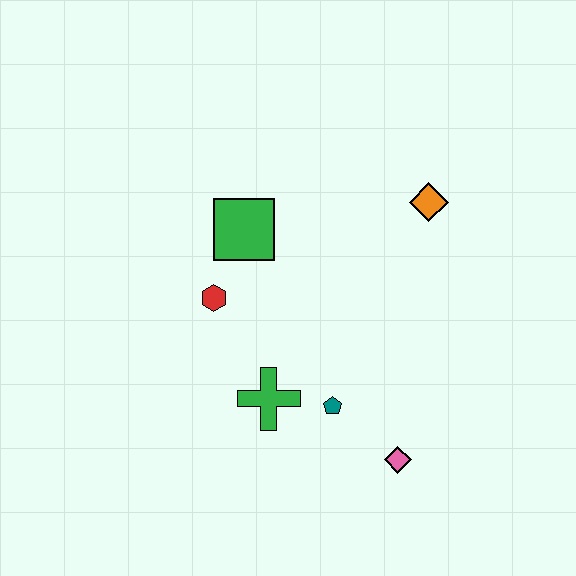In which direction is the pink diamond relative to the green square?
The pink diamond is below the green square.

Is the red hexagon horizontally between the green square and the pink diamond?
No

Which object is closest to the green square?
The red hexagon is closest to the green square.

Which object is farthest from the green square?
The pink diamond is farthest from the green square.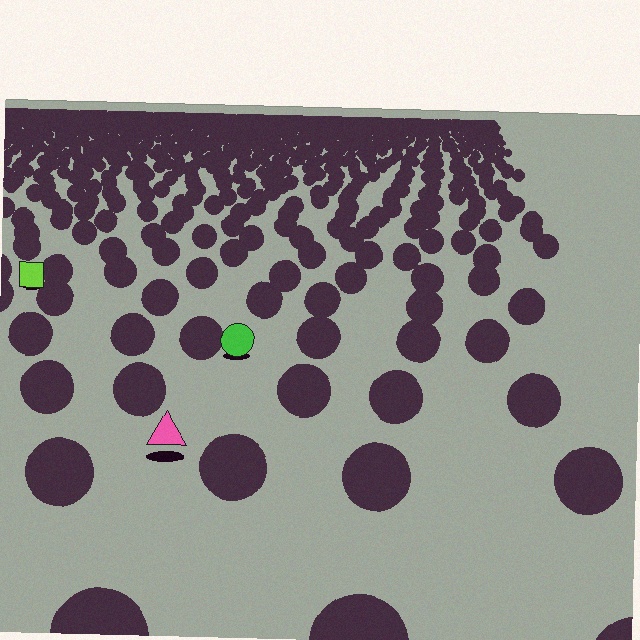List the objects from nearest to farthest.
From nearest to farthest: the pink triangle, the green circle, the lime square.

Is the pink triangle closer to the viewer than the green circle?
Yes. The pink triangle is closer — you can tell from the texture gradient: the ground texture is coarser near it.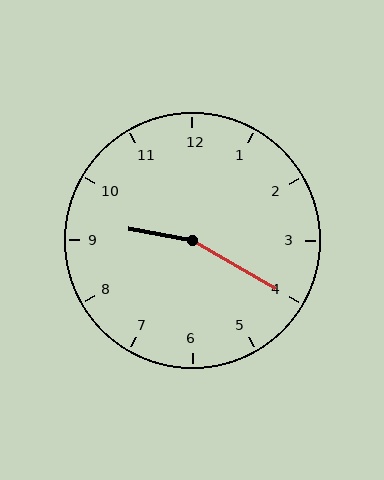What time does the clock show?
9:20.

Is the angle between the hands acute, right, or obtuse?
It is obtuse.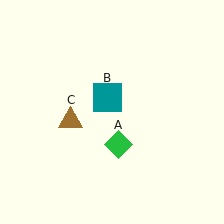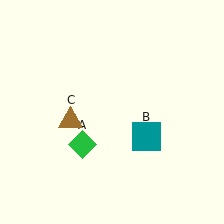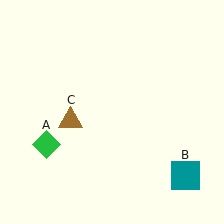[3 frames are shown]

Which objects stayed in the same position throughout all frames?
Brown triangle (object C) remained stationary.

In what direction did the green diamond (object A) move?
The green diamond (object A) moved left.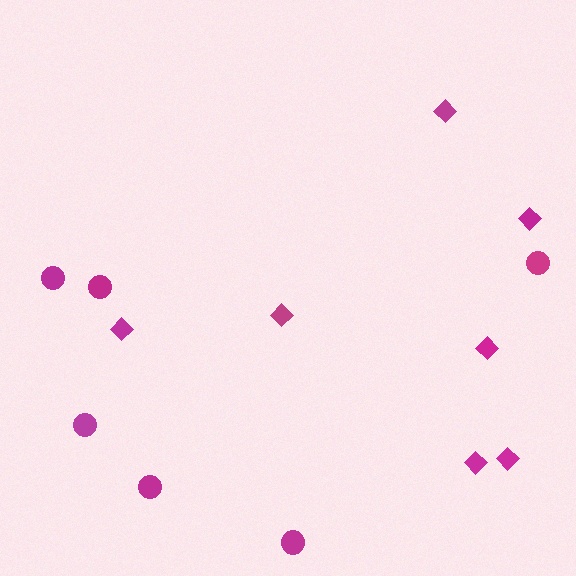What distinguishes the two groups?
There are 2 groups: one group of circles (6) and one group of diamonds (7).